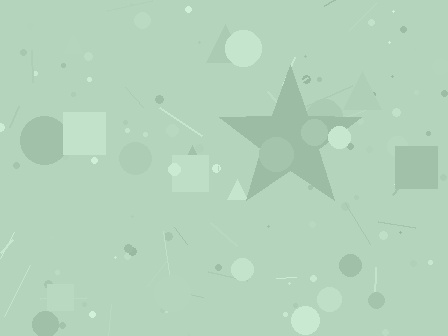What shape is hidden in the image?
A star is hidden in the image.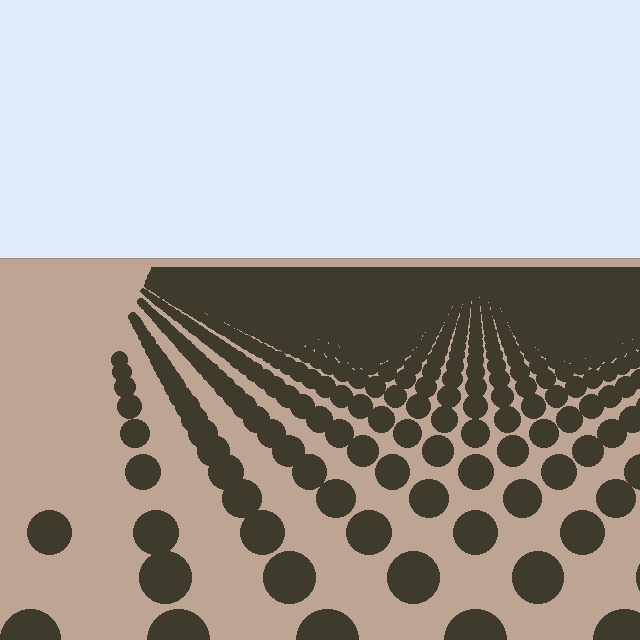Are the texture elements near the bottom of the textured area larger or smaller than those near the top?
Larger. Near the bottom, elements are closer to the viewer and appear at a bigger on-screen size.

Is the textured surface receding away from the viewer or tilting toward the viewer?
The surface is receding away from the viewer. Texture elements get smaller and denser toward the top.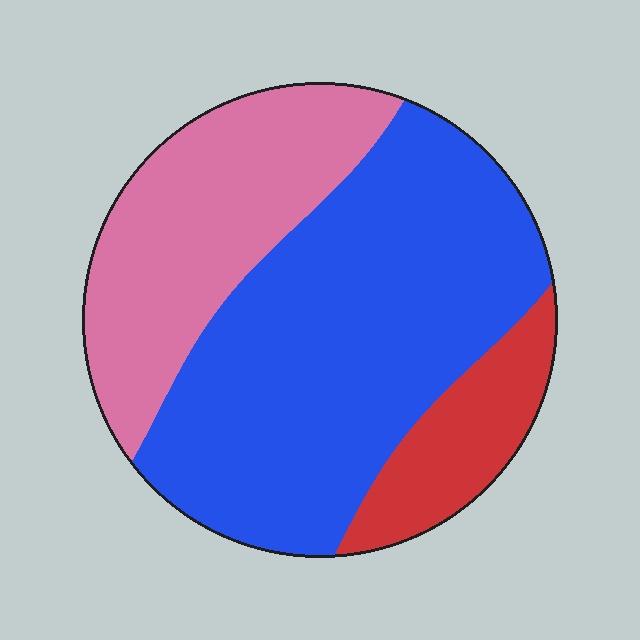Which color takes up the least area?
Red, at roughly 15%.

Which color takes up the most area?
Blue, at roughly 55%.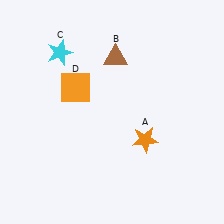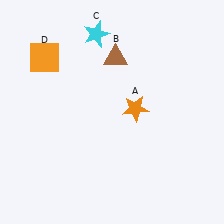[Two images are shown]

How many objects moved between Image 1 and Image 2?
3 objects moved between the two images.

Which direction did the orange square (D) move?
The orange square (D) moved left.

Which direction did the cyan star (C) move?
The cyan star (C) moved right.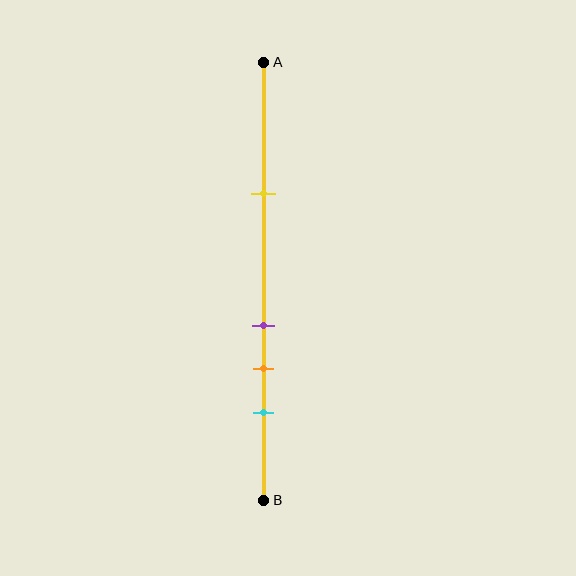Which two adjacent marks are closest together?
The purple and orange marks are the closest adjacent pair.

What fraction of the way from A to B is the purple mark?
The purple mark is approximately 60% (0.6) of the way from A to B.